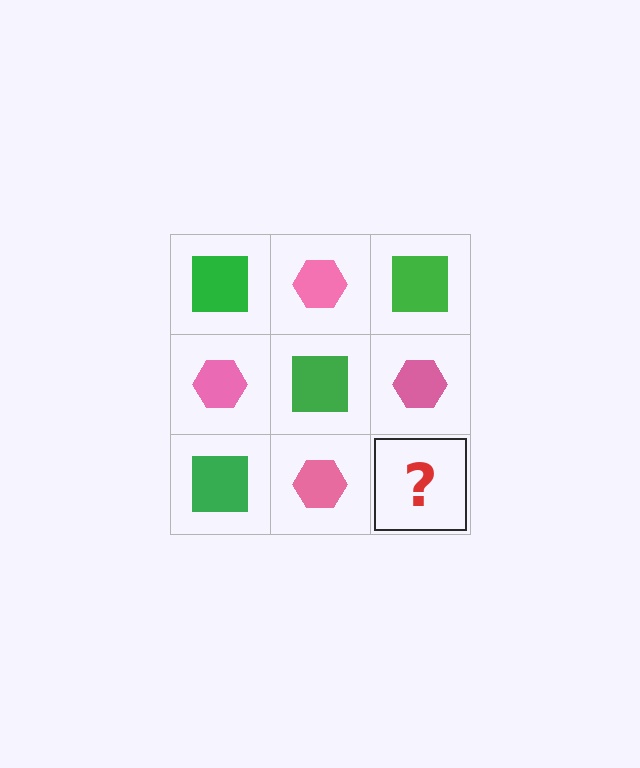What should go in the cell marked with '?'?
The missing cell should contain a green square.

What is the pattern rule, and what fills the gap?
The rule is that it alternates green square and pink hexagon in a checkerboard pattern. The gap should be filled with a green square.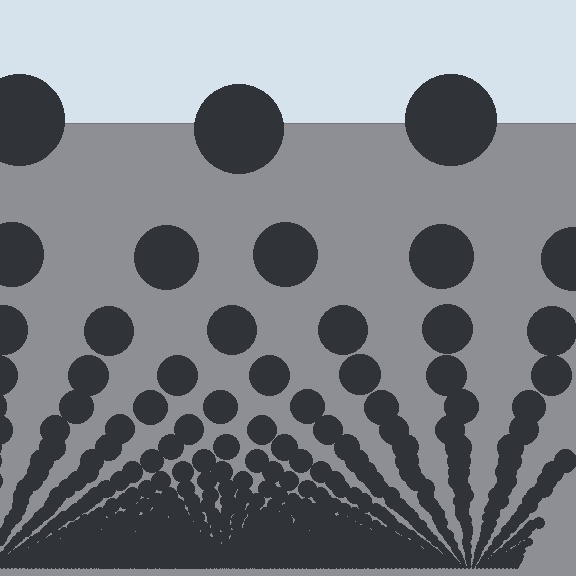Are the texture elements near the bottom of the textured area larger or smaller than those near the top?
Smaller. The gradient is inverted — elements near the bottom are smaller and denser.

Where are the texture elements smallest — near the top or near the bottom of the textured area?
Near the bottom.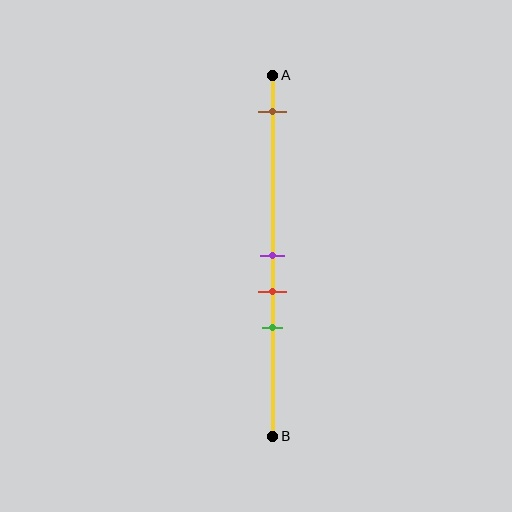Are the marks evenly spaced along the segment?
No, the marks are not evenly spaced.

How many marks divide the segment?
There are 4 marks dividing the segment.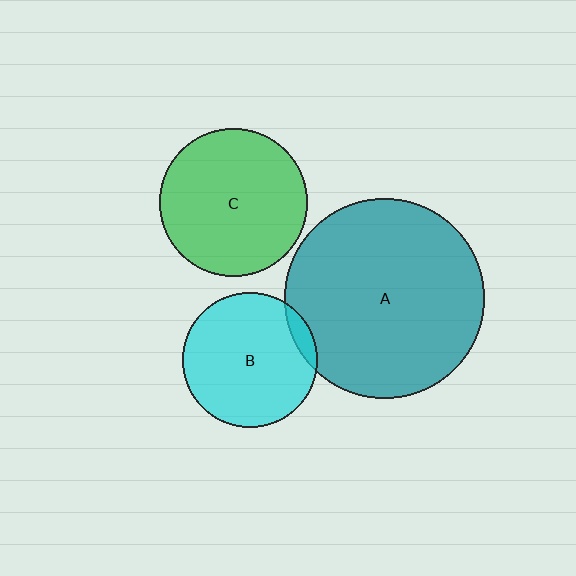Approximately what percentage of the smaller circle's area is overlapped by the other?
Approximately 5%.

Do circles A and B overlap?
Yes.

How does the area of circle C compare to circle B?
Approximately 1.2 times.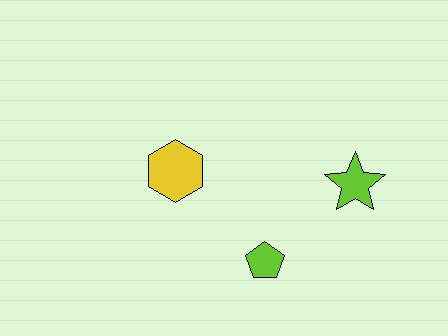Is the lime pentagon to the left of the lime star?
Yes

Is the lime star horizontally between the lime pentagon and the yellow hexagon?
No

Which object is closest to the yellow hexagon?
The lime pentagon is closest to the yellow hexagon.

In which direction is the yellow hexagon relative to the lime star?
The yellow hexagon is to the left of the lime star.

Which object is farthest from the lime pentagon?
The yellow hexagon is farthest from the lime pentagon.